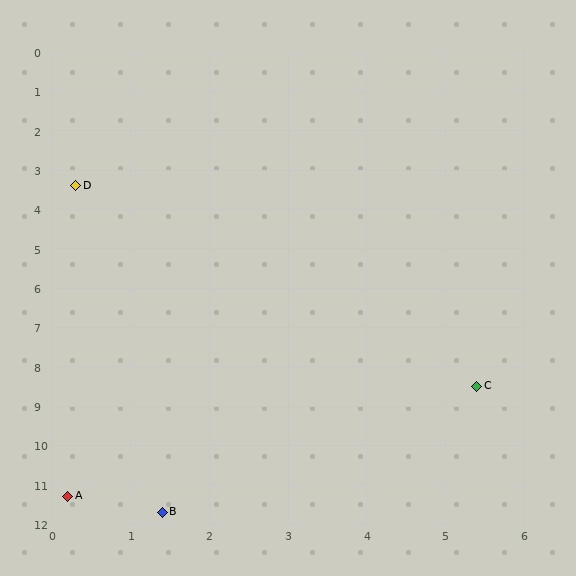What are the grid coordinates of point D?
Point D is at approximately (0.3, 3.4).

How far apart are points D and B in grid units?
Points D and B are about 8.4 grid units apart.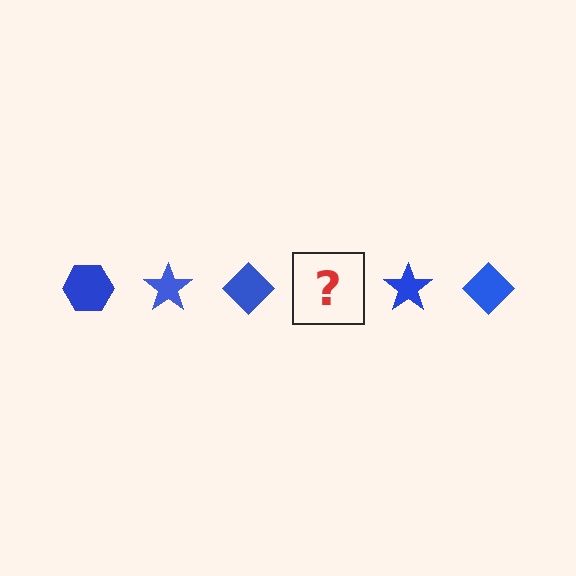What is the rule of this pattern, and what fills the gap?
The rule is that the pattern cycles through hexagon, star, diamond shapes in blue. The gap should be filled with a blue hexagon.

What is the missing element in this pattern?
The missing element is a blue hexagon.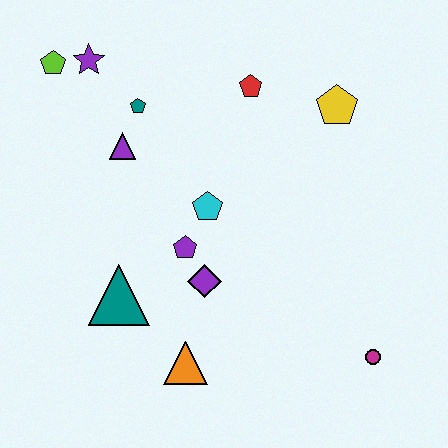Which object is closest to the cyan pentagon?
The purple pentagon is closest to the cyan pentagon.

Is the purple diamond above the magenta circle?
Yes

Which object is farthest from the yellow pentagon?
The orange triangle is farthest from the yellow pentagon.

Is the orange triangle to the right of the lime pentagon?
Yes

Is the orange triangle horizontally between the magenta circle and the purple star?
Yes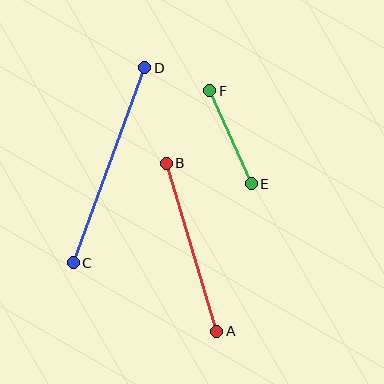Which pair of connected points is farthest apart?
Points C and D are farthest apart.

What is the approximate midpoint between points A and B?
The midpoint is at approximately (191, 247) pixels.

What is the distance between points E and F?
The distance is approximately 102 pixels.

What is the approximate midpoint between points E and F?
The midpoint is at approximately (230, 137) pixels.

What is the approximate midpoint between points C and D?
The midpoint is at approximately (109, 165) pixels.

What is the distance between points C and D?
The distance is approximately 208 pixels.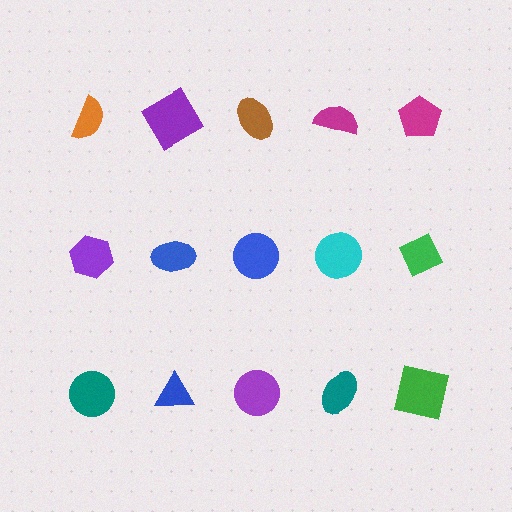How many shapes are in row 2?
5 shapes.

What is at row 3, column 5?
A green square.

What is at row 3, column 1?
A teal circle.